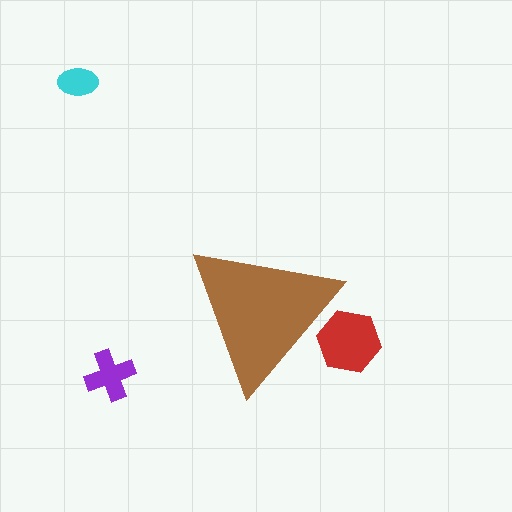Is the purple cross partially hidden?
No, the purple cross is fully visible.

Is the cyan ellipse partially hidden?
No, the cyan ellipse is fully visible.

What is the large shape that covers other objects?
A brown triangle.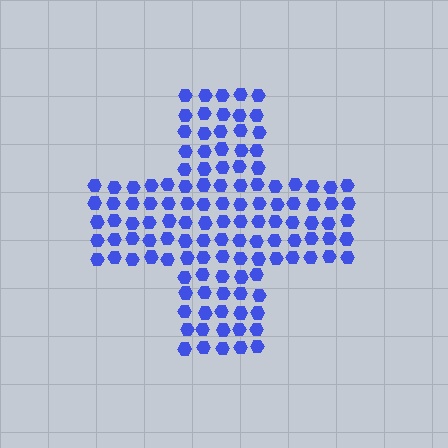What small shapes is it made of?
It is made of small hexagons.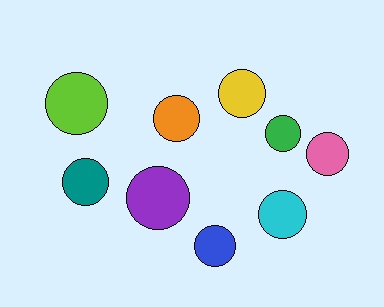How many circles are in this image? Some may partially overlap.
There are 9 circles.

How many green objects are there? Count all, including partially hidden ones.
There is 1 green object.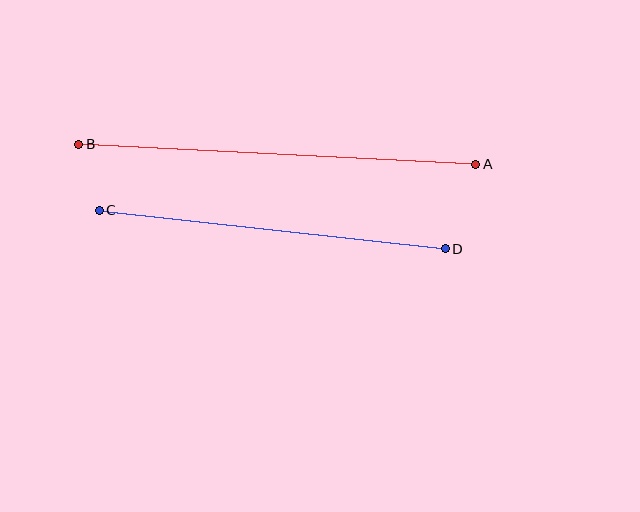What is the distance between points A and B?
The distance is approximately 397 pixels.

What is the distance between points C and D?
The distance is approximately 348 pixels.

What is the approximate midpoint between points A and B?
The midpoint is at approximately (277, 154) pixels.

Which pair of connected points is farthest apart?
Points A and B are farthest apart.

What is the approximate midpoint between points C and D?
The midpoint is at approximately (272, 229) pixels.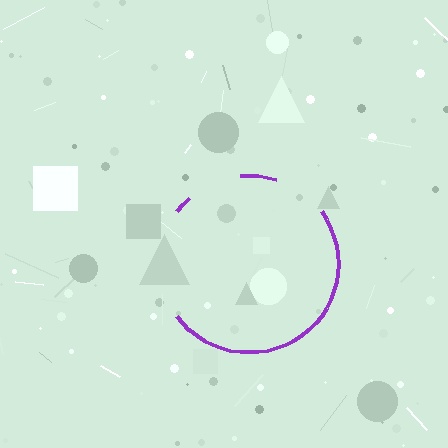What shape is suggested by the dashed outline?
The dashed outline suggests a circle.